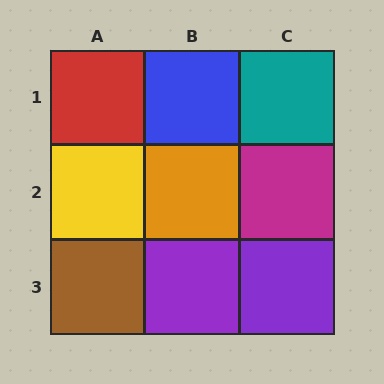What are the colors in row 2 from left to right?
Yellow, orange, magenta.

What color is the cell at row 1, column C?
Teal.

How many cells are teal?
1 cell is teal.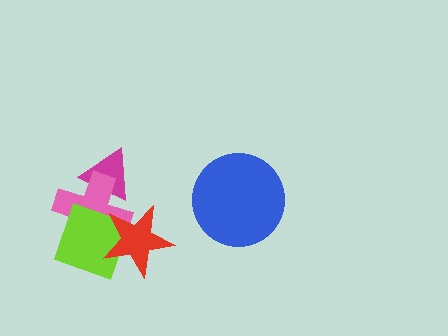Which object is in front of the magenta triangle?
The pink cross is in front of the magenta triangle.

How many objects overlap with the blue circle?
0 objects overlap with the blue circle.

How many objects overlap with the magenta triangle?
1 object overlaps with the magenta triangle.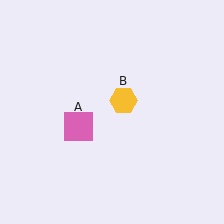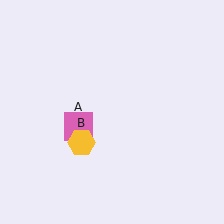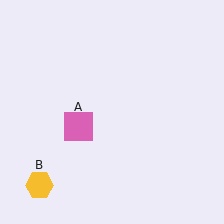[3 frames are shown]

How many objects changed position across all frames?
1 object changed position: yellow hexagon (object B).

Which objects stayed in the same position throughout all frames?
Pink square (object A) remained stationary.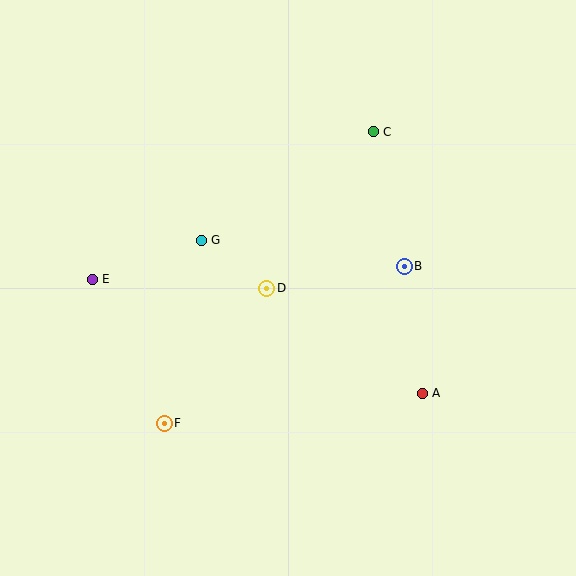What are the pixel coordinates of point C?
Point C is at (373, 132).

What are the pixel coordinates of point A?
Point A is at (422, 393).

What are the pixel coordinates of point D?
Point D is at (267, 288).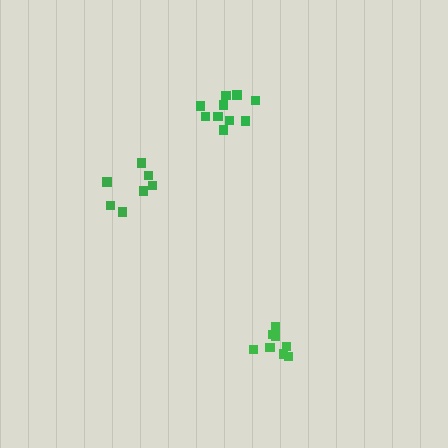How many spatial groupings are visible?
There are 3 spatial groupings.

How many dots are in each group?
Group 1: 10 dots, Group 2: 7 dots, Group 3: 8 dots (25 total).